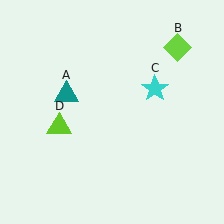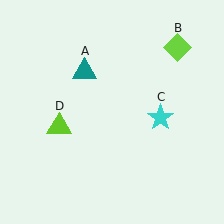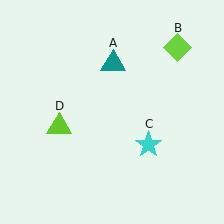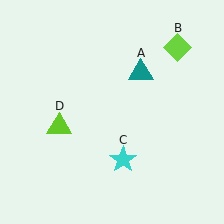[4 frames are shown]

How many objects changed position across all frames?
2 objects changed position: teal triangle (object A), cyan star (object C).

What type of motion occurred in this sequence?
The teal triangle (object A), cyan star (object C) rotated clockwise around the center of the scene.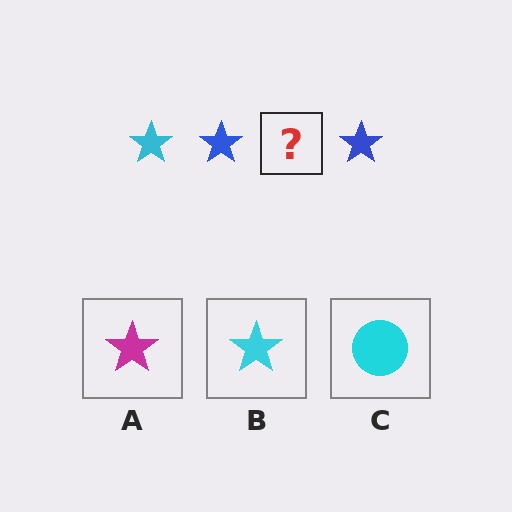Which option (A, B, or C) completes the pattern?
B.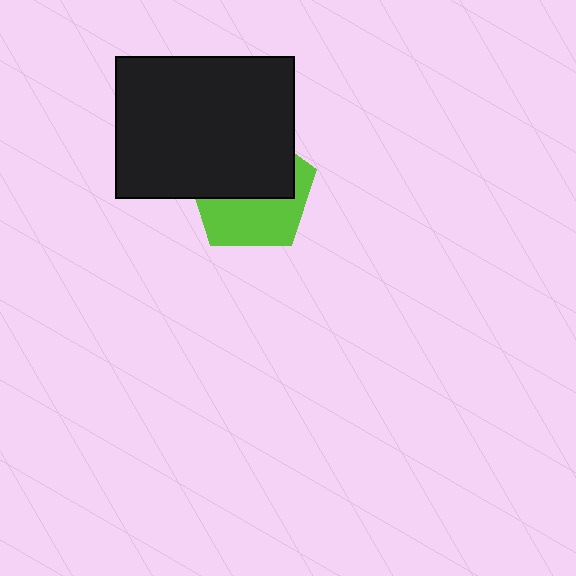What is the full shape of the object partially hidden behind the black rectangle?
The partially hidden object is a lime pentagon.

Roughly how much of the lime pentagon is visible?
About half of it is visible (roughly 46%).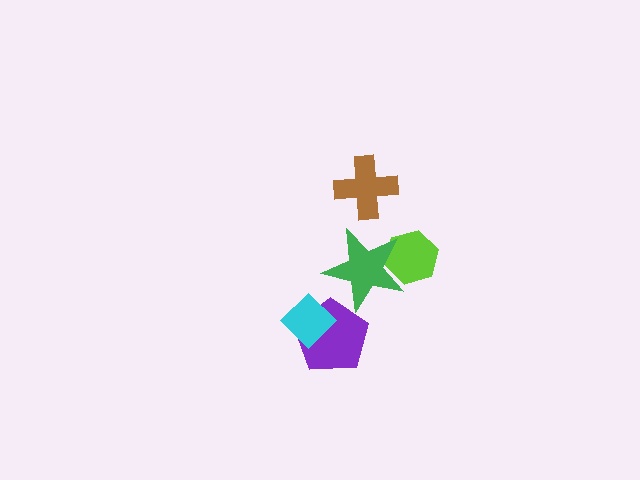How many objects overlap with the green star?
2 objects overlap with the green star.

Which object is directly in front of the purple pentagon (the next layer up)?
The cyan diamond is directly in front of the purple pentagon.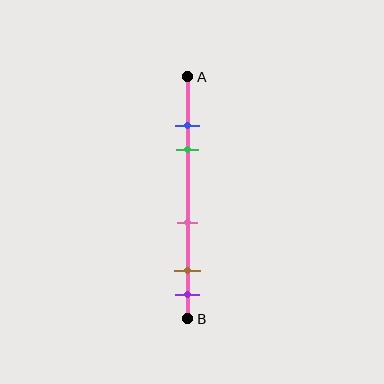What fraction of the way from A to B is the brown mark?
The brown mark is approximately 80% (0.8) of the way from A to B.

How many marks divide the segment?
There are 5 marks dividing the segment.